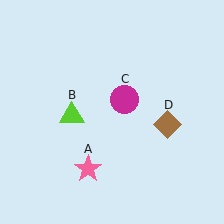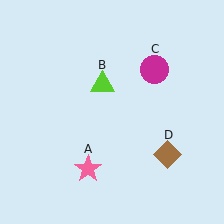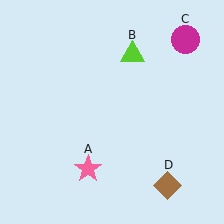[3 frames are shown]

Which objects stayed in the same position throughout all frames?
Pink star (object A) remained stationary.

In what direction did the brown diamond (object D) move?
The brown diamond (object D) moved down.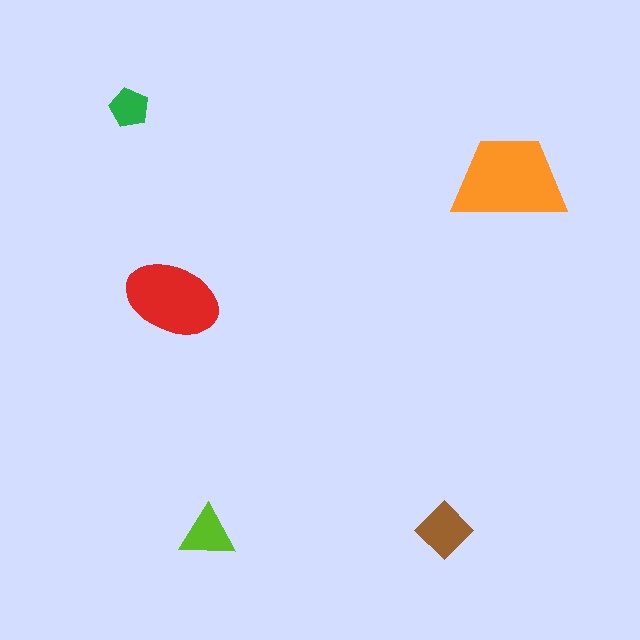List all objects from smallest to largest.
The green pentagon, the lime triangle, the brown diamond, the red ellipse, the orange trapezoid.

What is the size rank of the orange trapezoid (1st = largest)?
1st.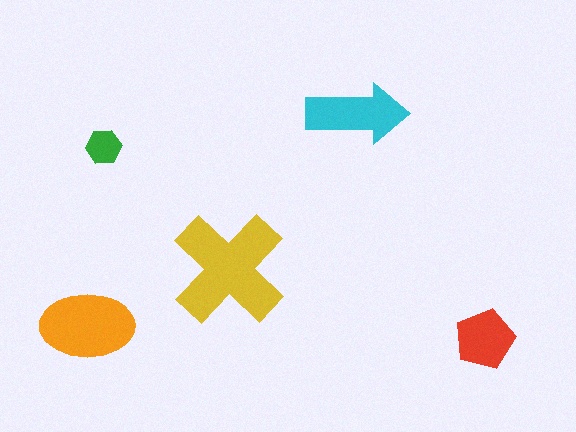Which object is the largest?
The yellow cross.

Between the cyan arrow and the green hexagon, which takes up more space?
The cyan arrow.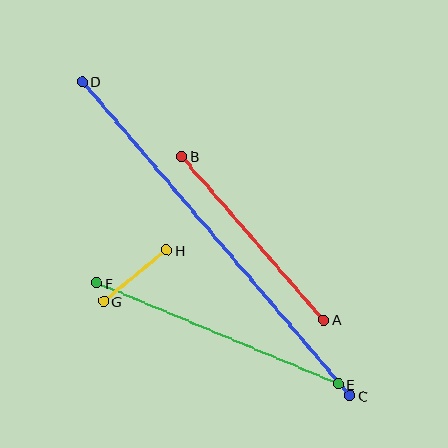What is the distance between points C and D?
The distance is approximately 412 pixels.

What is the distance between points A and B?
The distance is approximately 217 pixels.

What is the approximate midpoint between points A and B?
The midpoint is at approximately (253, 238) pixels.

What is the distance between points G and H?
The distance is approximately 81 pixels.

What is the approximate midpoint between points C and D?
The midpoint is at approximately (216, 238) pixels.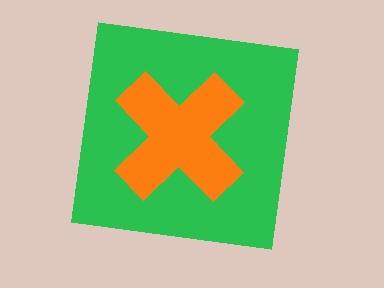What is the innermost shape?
The orange cross.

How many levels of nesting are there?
2.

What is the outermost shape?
The green square.